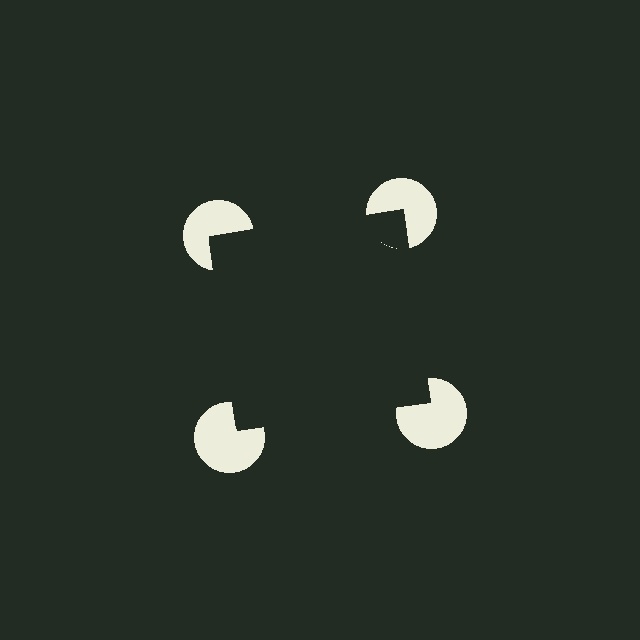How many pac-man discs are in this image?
There are 4 — one at each vertex of the illusory square.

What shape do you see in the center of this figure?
An illusory square — its edges are inferred from the aligned wedge cuts in the pac-man discs, not physically drawn.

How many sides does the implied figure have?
4 sides.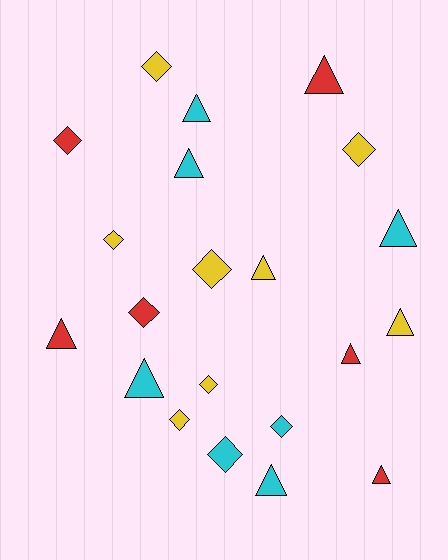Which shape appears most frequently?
Triangle, with 11 objects.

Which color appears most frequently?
Yellow, with 8 objects.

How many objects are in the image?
There are 21 objects.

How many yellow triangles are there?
There are 2 yellow triangles.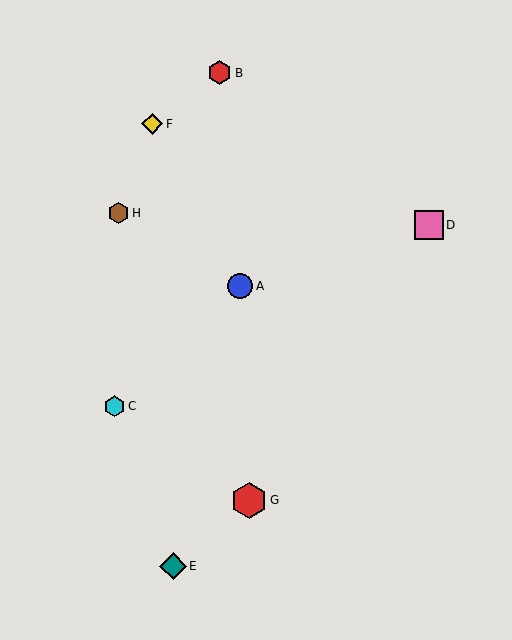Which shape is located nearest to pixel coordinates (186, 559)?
The teal diamond (labeled E) at (173, 566) is nearest to that location.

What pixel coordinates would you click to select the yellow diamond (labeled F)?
Click at (152, 124) to select the yellow diamond F.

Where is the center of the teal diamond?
The center of the teal diamond is at (173, 566).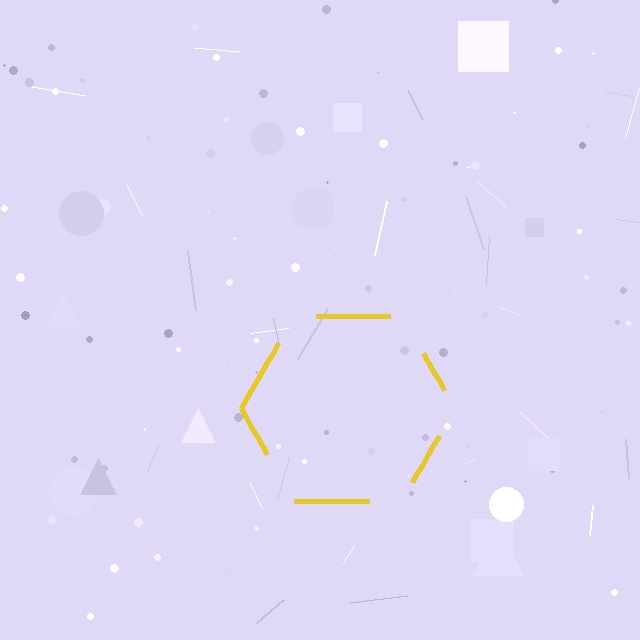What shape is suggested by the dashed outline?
The dashed outline suggests a hexagon.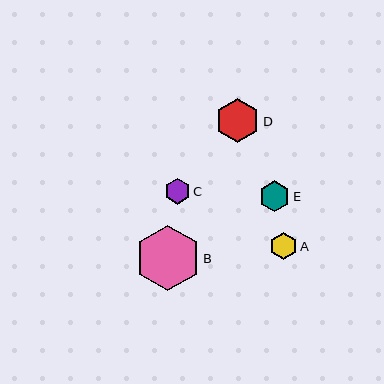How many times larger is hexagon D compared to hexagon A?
Hexagon D is approximately 1.6 times the size of hexagon A.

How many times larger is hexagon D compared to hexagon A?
Hexagon D is approximately 1.6 times the size of hexagon A.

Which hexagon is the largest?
Hexagon B is the largest with a size of approximately 65 pixels.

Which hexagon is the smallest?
Hexagon C is the smallest with a size of approximately 26 pixels.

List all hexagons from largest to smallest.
From largest to smallest: B, D, E, A, C.